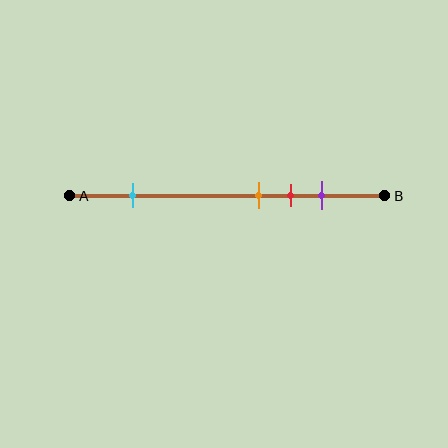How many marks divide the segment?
There are 4 marks dividing the segment.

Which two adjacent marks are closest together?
The orange and red marks are the closest adjacent pair.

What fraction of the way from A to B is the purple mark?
The purple mark is approximately 80% (0.8) of the way from A to B.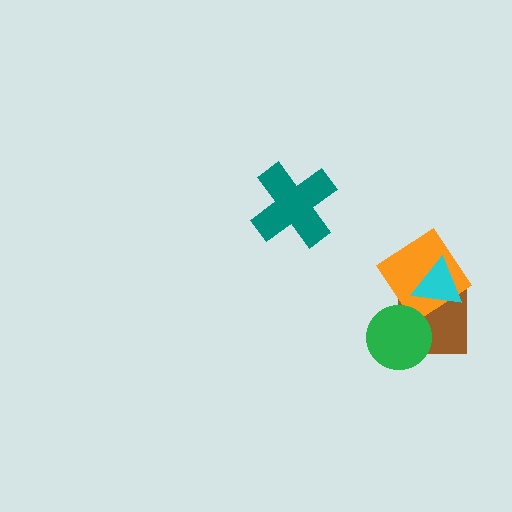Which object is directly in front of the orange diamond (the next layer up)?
The cyan triangle is directly in front of the orange diamond.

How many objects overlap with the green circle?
2 objects overlap with the green circle.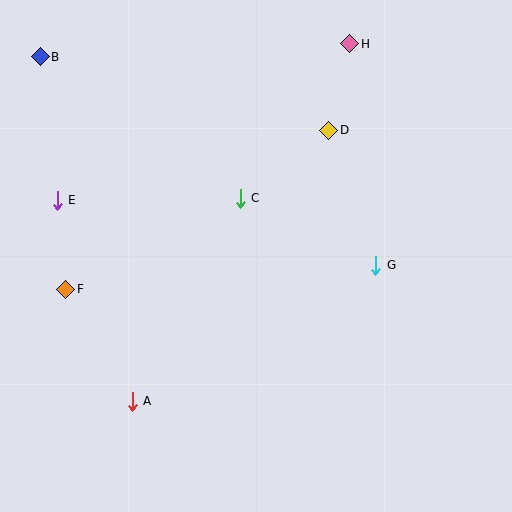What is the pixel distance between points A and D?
The distance between A and D is 335 pixels.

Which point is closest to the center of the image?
Point C at (240, 198) is closest to the center.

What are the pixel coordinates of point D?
Point D is at (329, 130).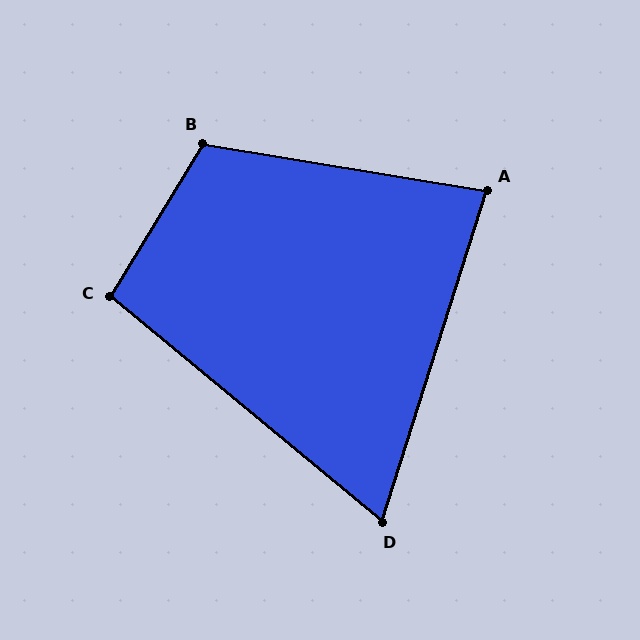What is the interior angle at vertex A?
Approximately 82 degrees (acute).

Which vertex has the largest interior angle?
B, at approximately 112 degrees.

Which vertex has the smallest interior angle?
D, at approximately 68 degrees.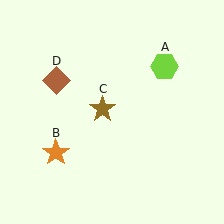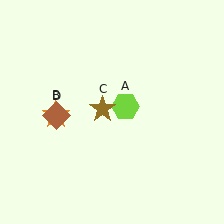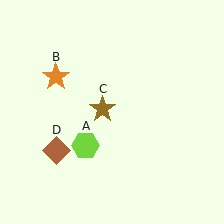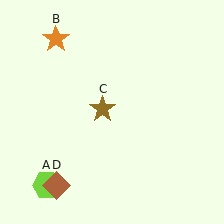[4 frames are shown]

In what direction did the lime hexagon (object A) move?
The lime hexagon (object A) moved down and to the left.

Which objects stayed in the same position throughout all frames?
Brown star (object C) remained stationary.